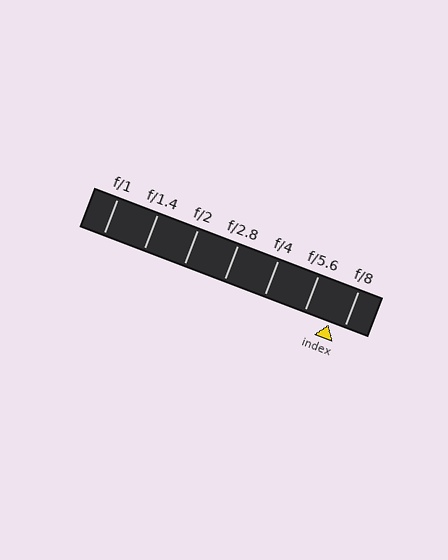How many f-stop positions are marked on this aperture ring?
There are 7 f-stop positions marked.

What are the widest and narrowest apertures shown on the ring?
The widest aperture shown is f/1 and the narrowest is f/8.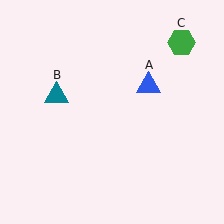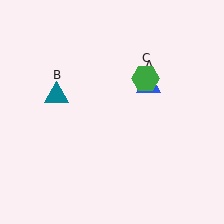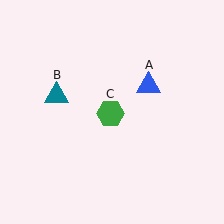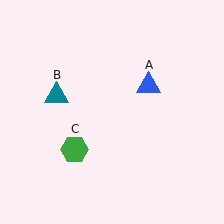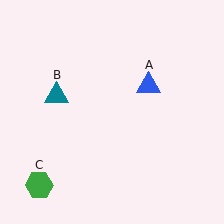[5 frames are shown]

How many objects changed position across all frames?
1 object changed position: green hexagon (object C).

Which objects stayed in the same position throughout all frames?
Blue triangle (object A) and teal triangle (object B) remained stationary.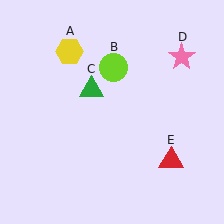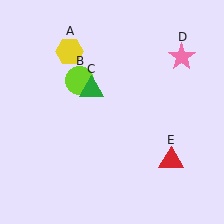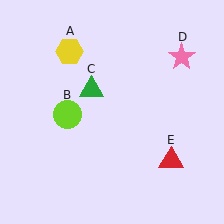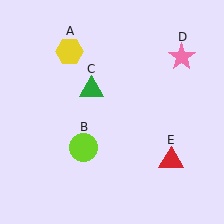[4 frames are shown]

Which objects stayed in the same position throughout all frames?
Yellow hexagon (object A) and green triangle (object C) and pink star (object D) and red triangle (object E) remained stationary.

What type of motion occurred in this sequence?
The lime circle (object B) rotated counterclockwise around the center of the scene.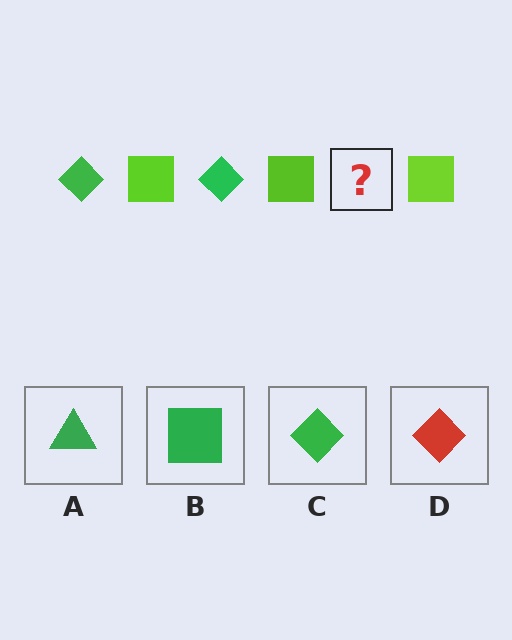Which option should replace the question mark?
Option C.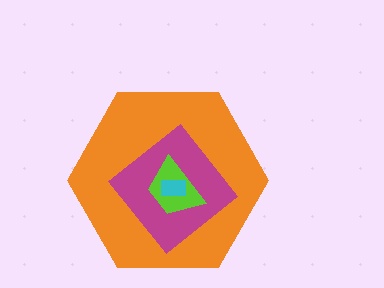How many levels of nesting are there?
4.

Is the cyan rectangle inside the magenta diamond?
Yes.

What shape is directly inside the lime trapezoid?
The cyan rectangle.